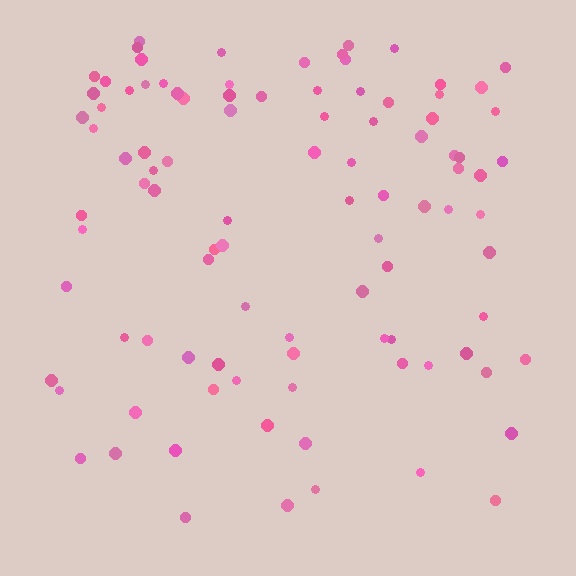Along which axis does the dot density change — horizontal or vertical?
Vertical.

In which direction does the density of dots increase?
From bottom to top, with the top side densest.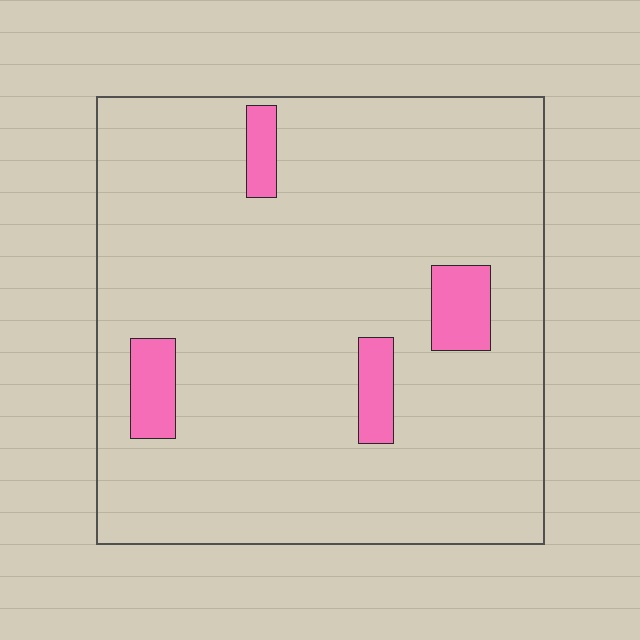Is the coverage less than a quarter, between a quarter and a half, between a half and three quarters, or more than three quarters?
Less than a quarter.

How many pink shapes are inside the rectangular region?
4.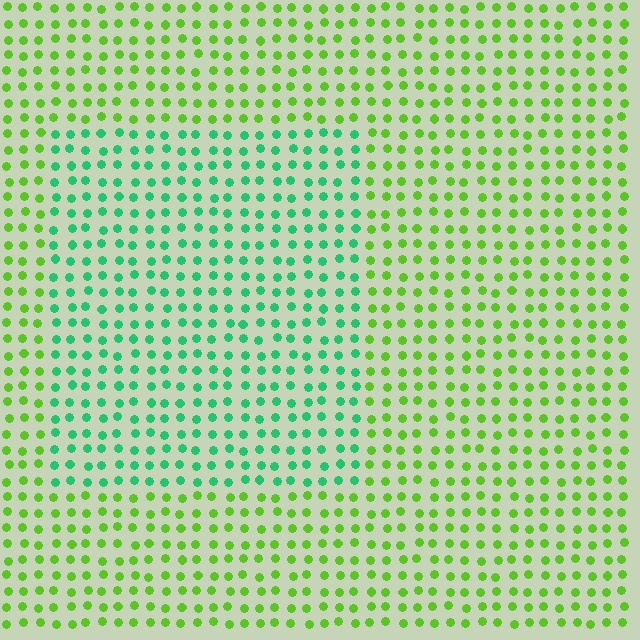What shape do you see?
I see a rectangle.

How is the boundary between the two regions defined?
The boundary is defined purely by a slight shift in hue (about 48 degrees). Spacing, size, and orientation are identical on both sides.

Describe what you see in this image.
The image is filled with small lime elements in a uniform arrangement. A rectangle-shaped region is visible where the elements are tinted to a slightly different hue, forming a subtle color boundary.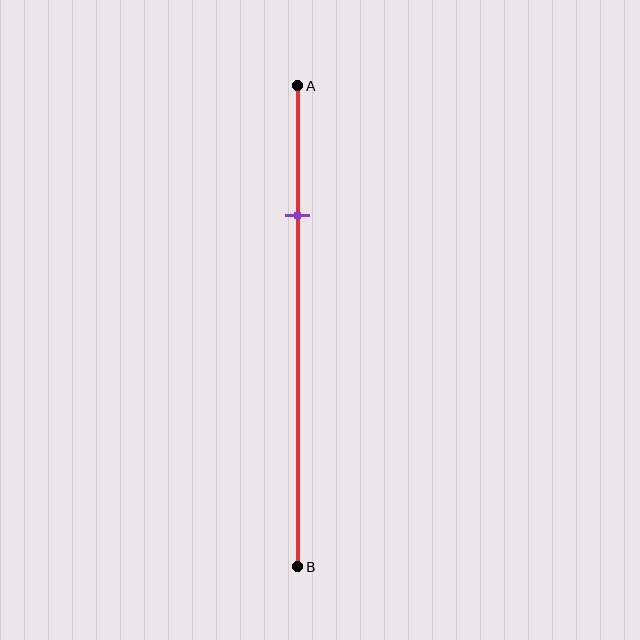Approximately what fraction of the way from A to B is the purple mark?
The purple mark is approximately 25% of the way from A to B.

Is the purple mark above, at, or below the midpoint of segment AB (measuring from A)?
The purple mark is above the midpoint of segment AB.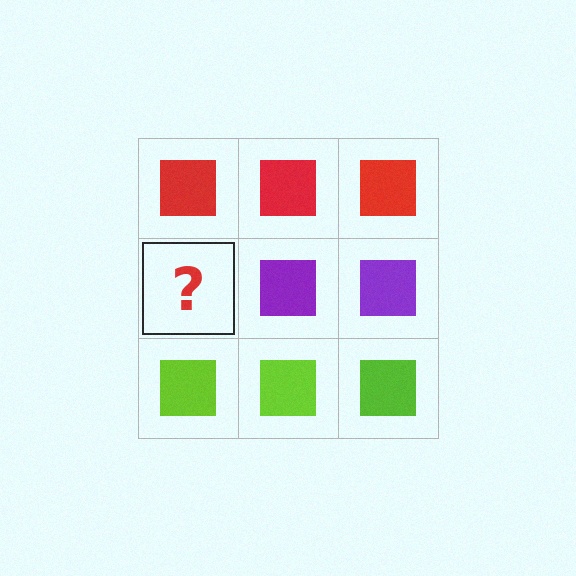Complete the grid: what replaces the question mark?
The question mark should be replaced with a purple square.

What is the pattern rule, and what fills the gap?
The rule is that each row has a consistent color. The gap should be filled with a purple square.